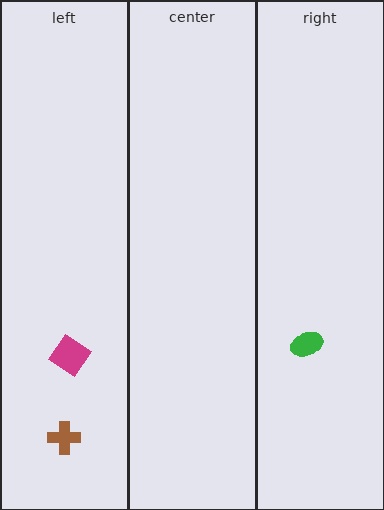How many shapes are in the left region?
2.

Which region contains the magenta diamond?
The left region.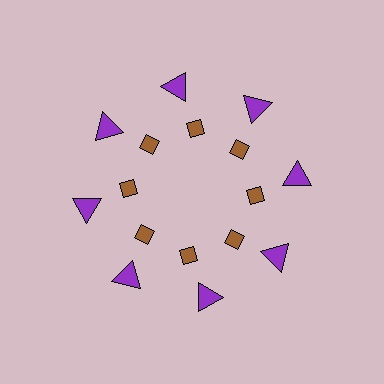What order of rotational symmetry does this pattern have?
This pattern has 8-fold rotational symmetry.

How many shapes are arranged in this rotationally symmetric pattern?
There are 16 shapes, arranged in 8 groups of 2.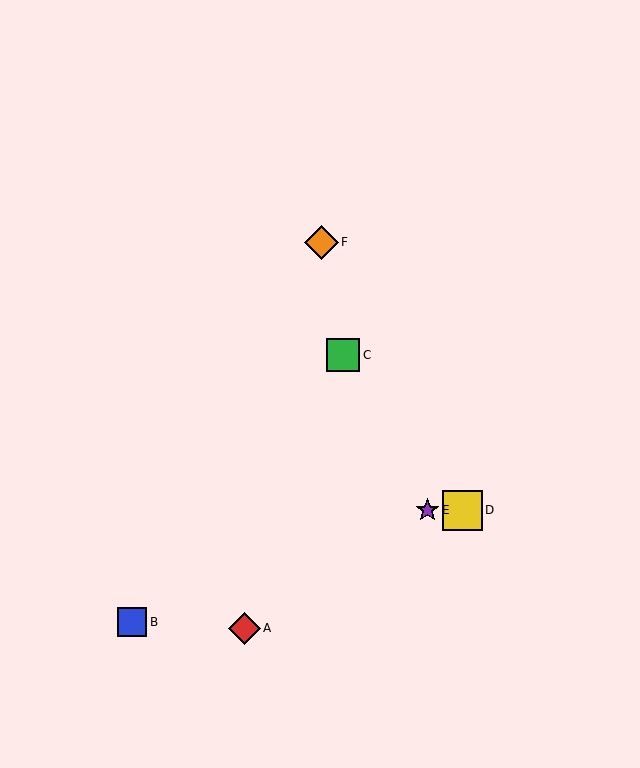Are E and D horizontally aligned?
Yes, both are at y≈510.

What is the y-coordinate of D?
Object D is at y≈510.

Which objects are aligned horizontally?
Objects D, E are aligned horizontally.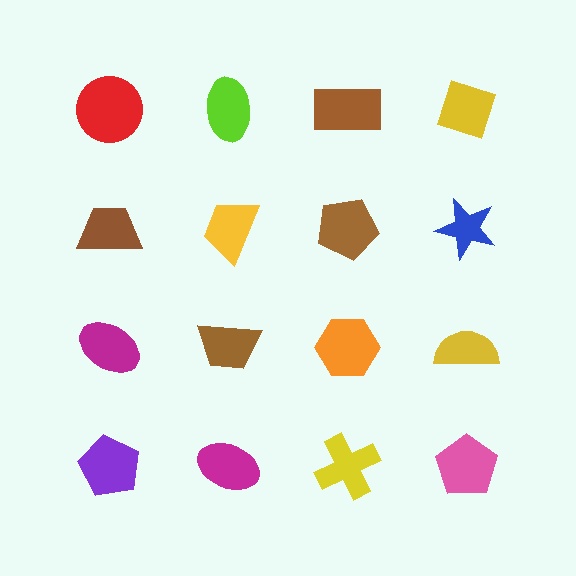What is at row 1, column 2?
A lime ellipse.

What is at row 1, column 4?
A yellow diamond.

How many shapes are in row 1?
4 shapes.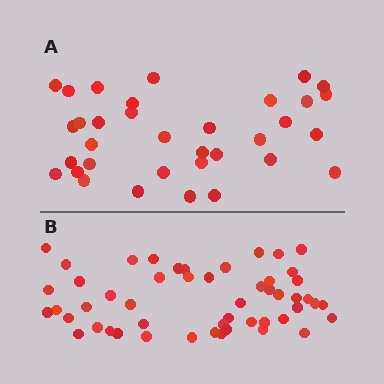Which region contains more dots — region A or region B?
Region B (the bottom region) has more dots.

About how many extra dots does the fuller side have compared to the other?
Region B has approximately 15 more dots than region A.